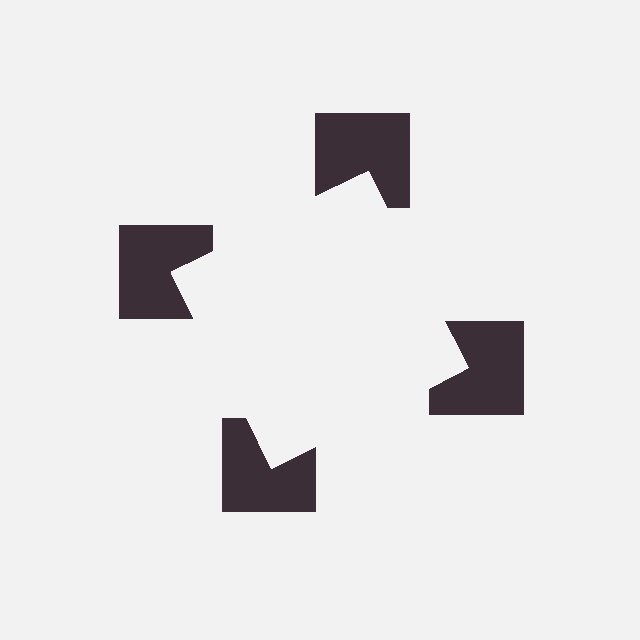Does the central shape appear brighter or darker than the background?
It typically appears slightly brighter than the background, even though no actual brightness change is drawn.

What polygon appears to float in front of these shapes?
An illusory square — its edges are inferred from the aligned wedge cuts in the notched squares, not physically drawn.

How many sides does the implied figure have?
4 sides.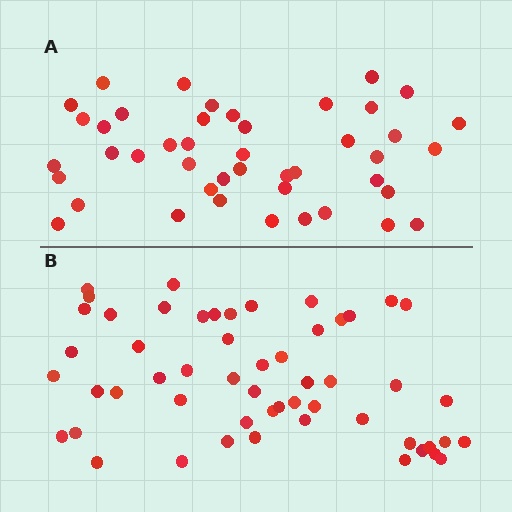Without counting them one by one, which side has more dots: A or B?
Region B (the bottom region) has more dots.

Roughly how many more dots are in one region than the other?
Region B has roughly 10 or so more dots than region A.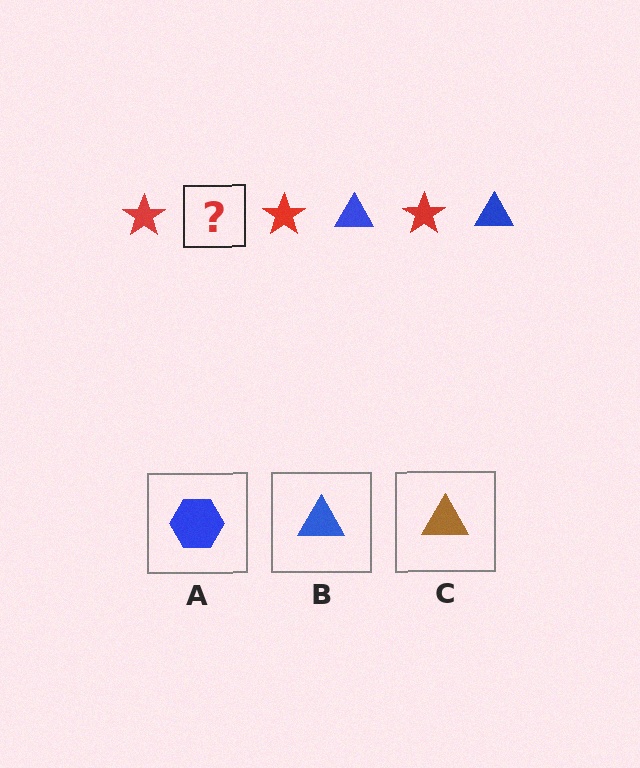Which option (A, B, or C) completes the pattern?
B.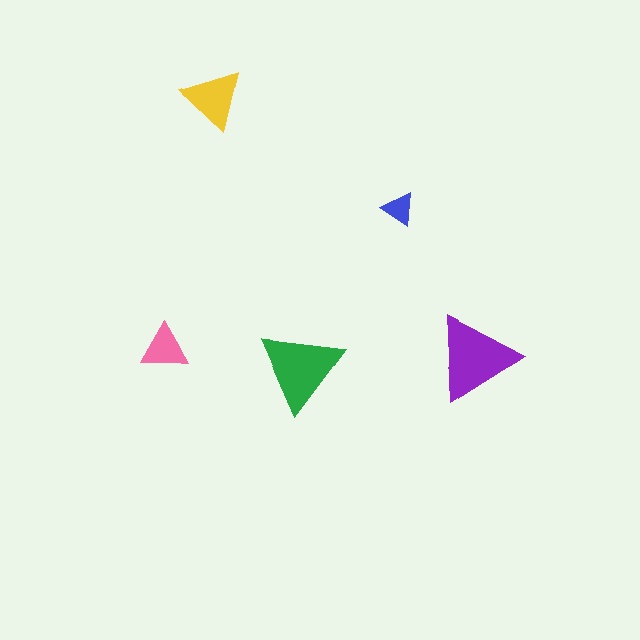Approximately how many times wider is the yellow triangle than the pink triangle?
About 1.5 times wider.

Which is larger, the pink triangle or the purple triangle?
The purple one.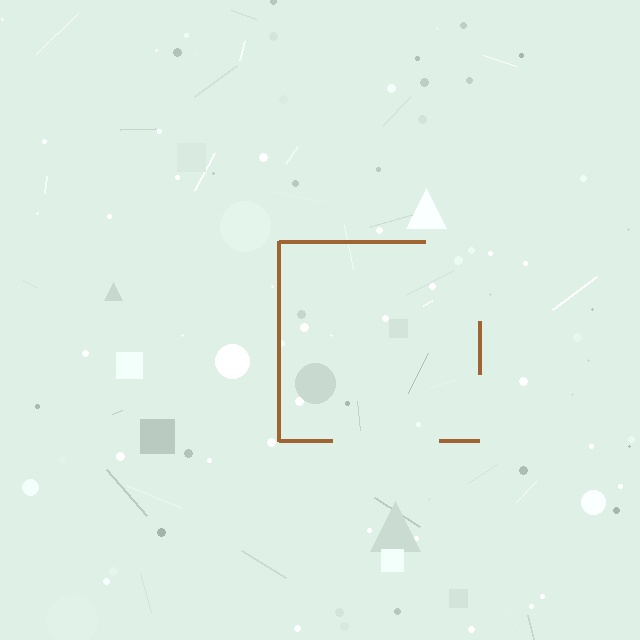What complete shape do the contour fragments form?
The contour fragments form a square.